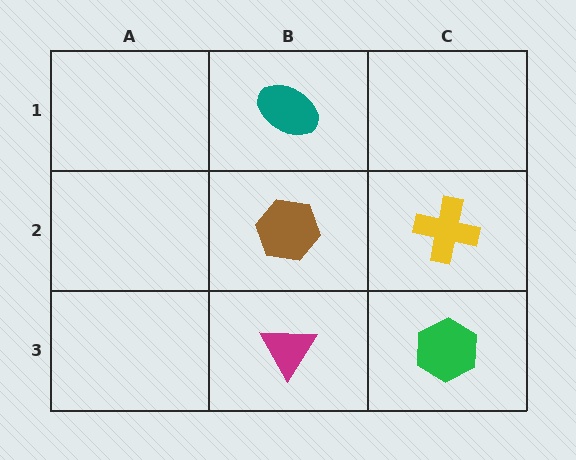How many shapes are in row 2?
2 shapes.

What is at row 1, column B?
A teal ellipse.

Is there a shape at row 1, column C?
No, that cell is empty.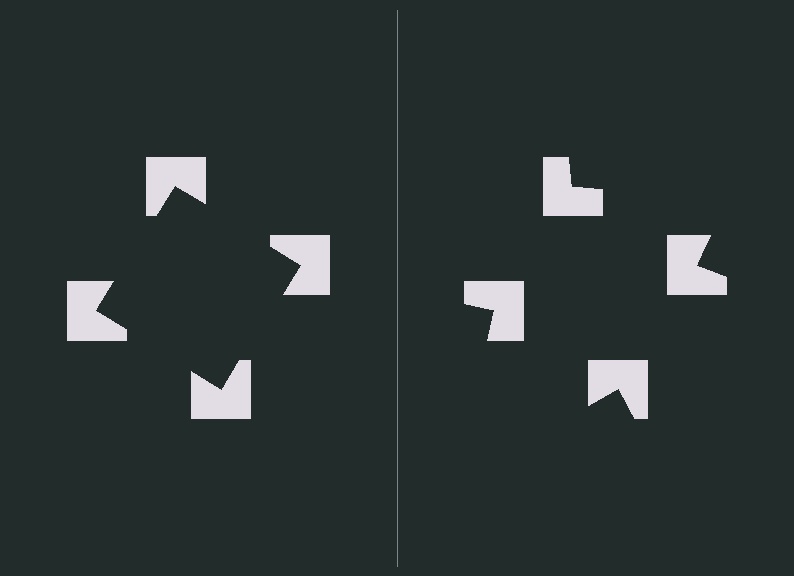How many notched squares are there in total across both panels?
8 — 4 on each side.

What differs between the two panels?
The notched squares are positioned identically on both sides; only the wedge orientations differ. On the left they align to a square; on the right they are misaligned.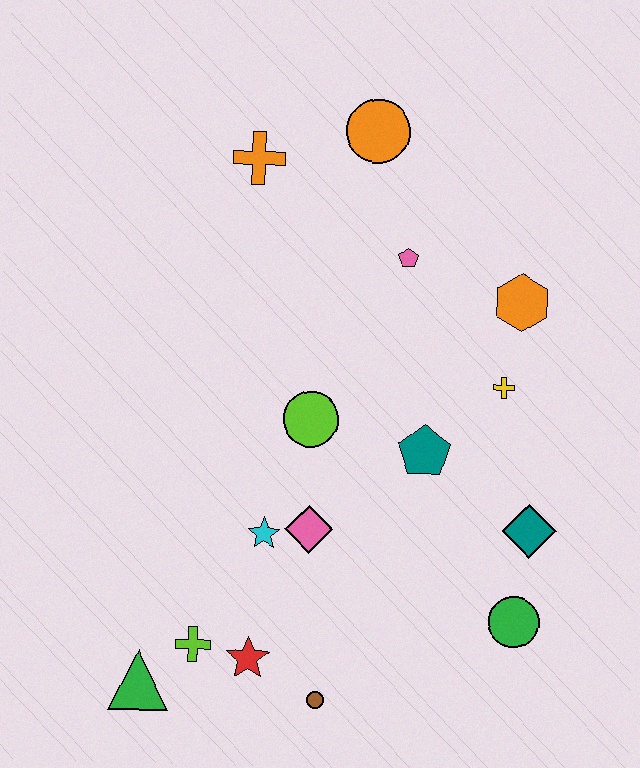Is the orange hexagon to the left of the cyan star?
No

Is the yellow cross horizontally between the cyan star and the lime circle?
No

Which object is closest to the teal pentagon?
The yellow cross is closest to the teal pentagon.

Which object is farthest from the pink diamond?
The orange circle is farthest from the pink diamond.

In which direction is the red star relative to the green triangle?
The red star is to the right of the green triangle.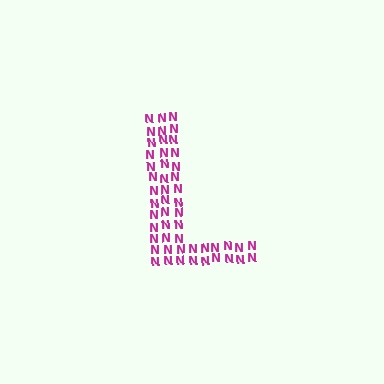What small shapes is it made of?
It is made of small letter N's.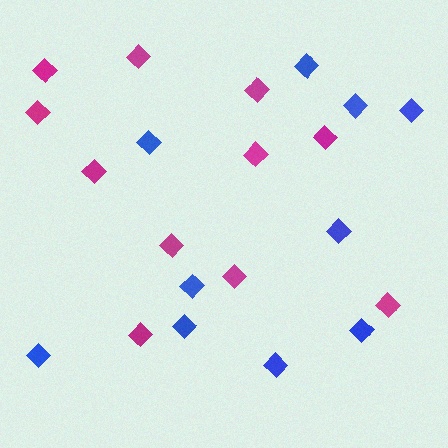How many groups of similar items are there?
There are 2 groups: one group of blue diamonds (10) and one group of magenta diamonds (11).